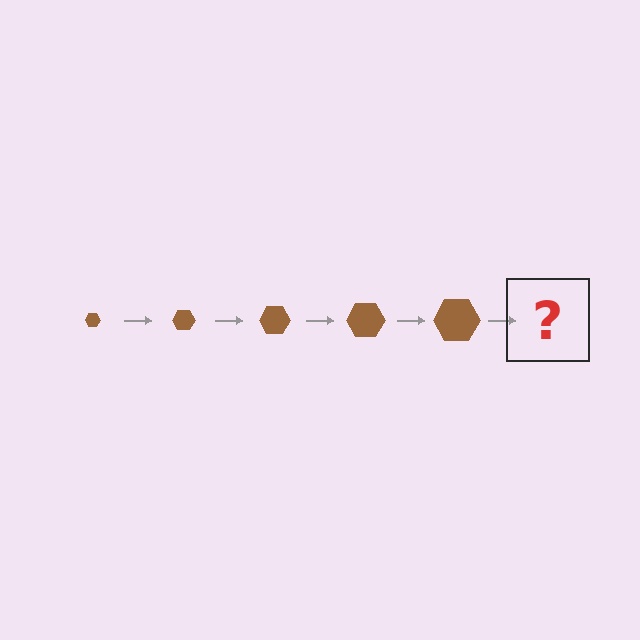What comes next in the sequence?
The next element should be a brown hexagon, larger than the previous one.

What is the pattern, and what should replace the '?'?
The pattern is that the hexagon gets progressively larger each step. The '?' should be a brown hexagon, larger than the previous one.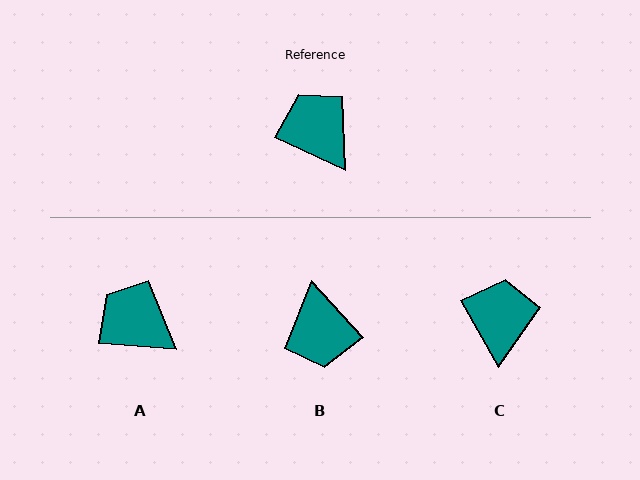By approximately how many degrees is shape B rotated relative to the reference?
Approximately 157 degrees counter-clockwise.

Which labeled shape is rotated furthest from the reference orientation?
B, about 157 degrees away.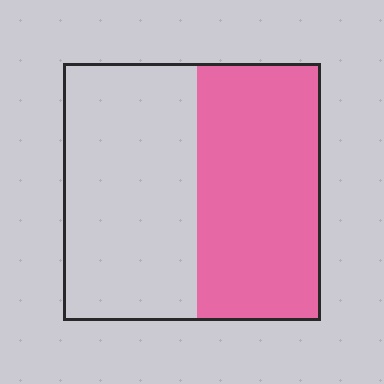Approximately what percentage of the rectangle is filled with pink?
Approximately 50%.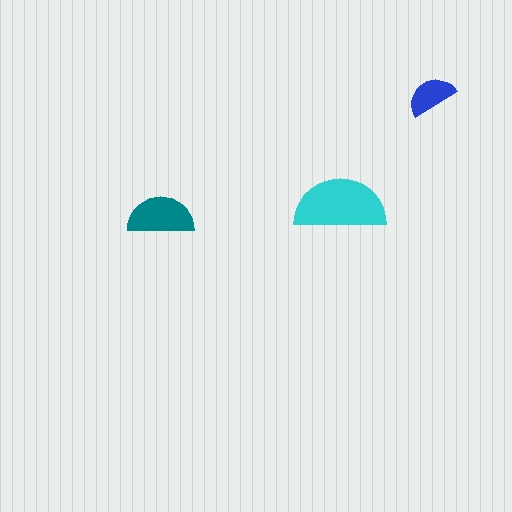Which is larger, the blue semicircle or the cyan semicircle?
The cyan one.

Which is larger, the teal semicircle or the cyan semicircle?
The cyan one.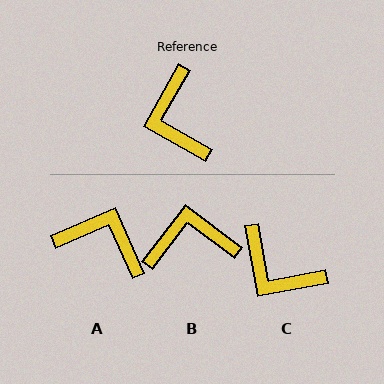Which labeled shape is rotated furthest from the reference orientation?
A, about 127 degrees away.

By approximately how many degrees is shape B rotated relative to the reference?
Approximately 98 degrees clockwise.